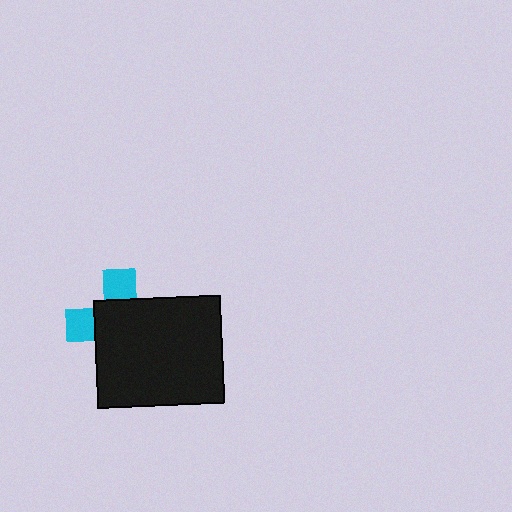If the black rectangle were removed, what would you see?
You would see the complete cyan cross.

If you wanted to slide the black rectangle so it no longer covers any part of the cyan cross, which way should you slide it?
Slide it toward the lower-right — that is the most direct way to separate the two shapes.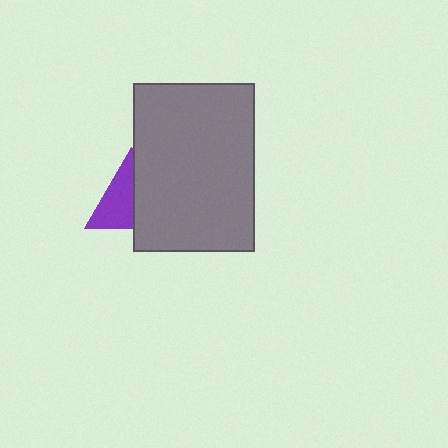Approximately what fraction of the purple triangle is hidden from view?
Roughly 46% of the purple triangle is hidden behind the gray rectangle.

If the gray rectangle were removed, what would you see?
You would see the complete purple triangle.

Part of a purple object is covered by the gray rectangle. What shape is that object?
It is a triangle.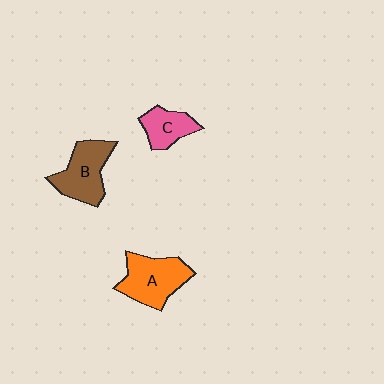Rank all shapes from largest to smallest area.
From largest to smallest: A (orange), B (brown), C (pink).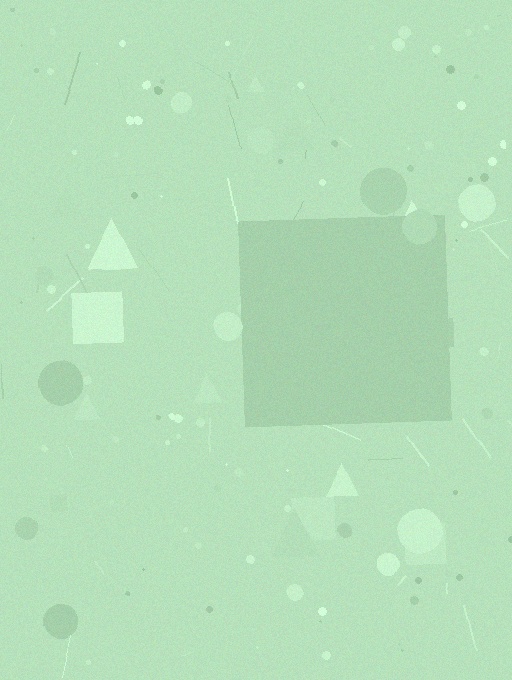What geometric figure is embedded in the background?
A square is embedded in the background.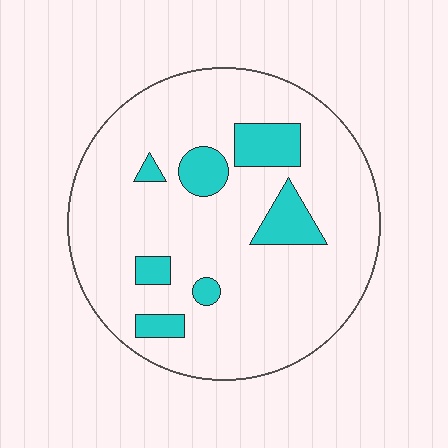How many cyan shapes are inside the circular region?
7.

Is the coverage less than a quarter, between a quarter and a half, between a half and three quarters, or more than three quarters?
Less than a quarter.